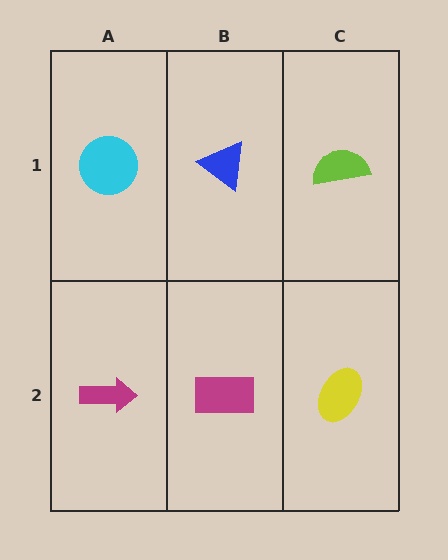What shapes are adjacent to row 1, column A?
A magenta arrow (row 2, column A), a blue triangle (row 1, column B).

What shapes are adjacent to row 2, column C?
A lime semicircle (row 1, column C), a magenta rectangle (row 2, column B).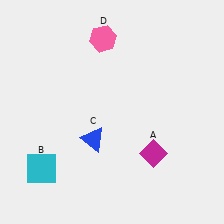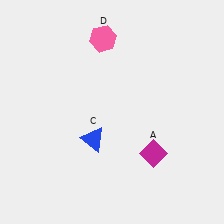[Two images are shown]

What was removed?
The cyan square (B) was removed in Image 2.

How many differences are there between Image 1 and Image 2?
There is 1 difference between the two images.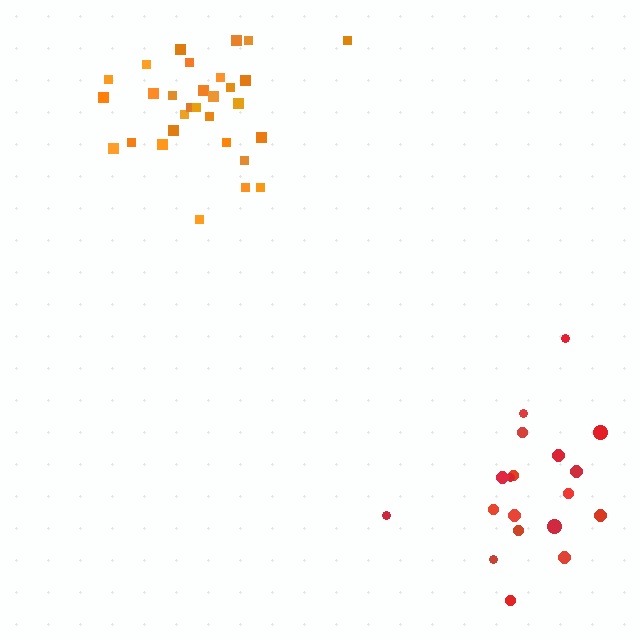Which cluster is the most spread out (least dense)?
Red.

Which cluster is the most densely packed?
Orange.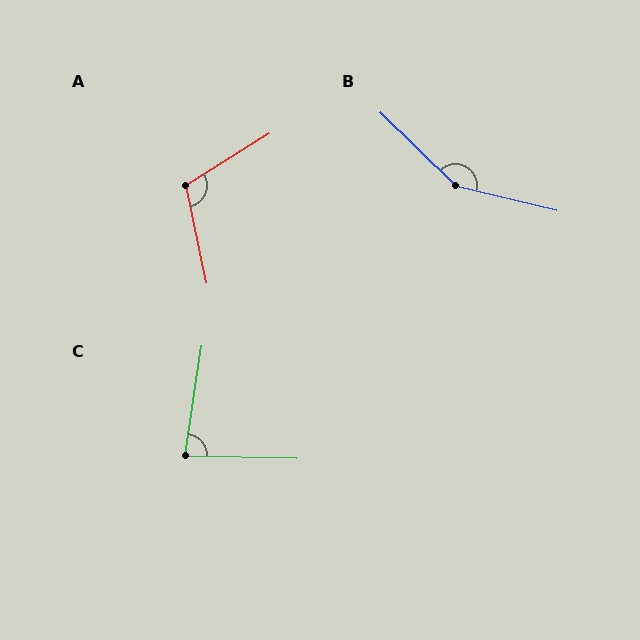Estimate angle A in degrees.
Approximately 110 degrees.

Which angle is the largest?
B, at approximately 150 degrees.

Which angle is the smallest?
C, at approximately 83 degrees.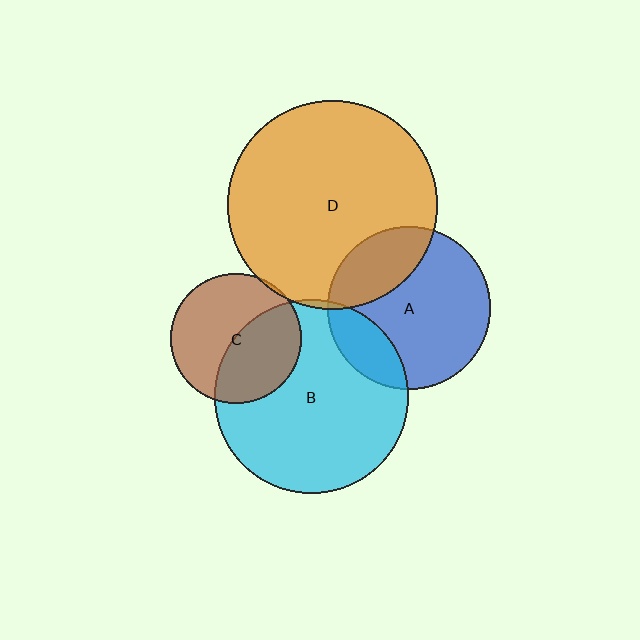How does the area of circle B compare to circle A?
Approximately 1.4 times.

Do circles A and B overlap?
Yes.